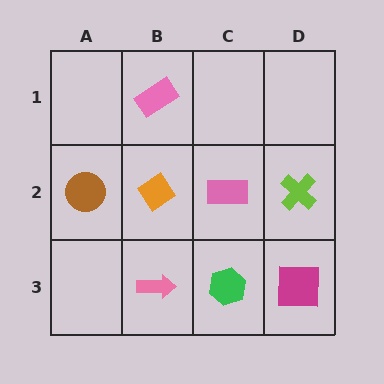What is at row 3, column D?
A magenta square.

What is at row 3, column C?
A green hexagon.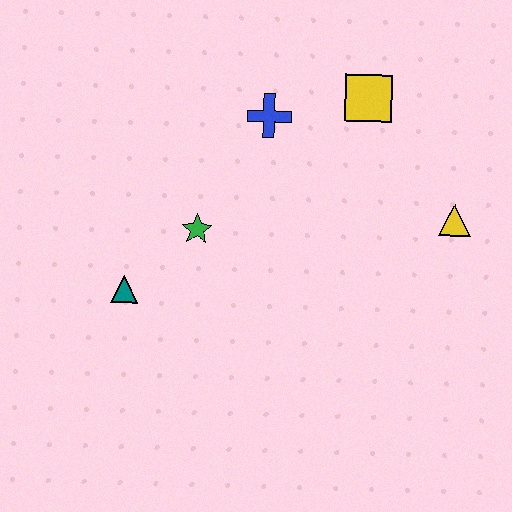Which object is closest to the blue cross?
The yellow square is closest to the blue cross.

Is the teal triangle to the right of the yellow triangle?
No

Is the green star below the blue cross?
Yes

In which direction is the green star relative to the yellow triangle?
The green star is to the left of the yellow triangle.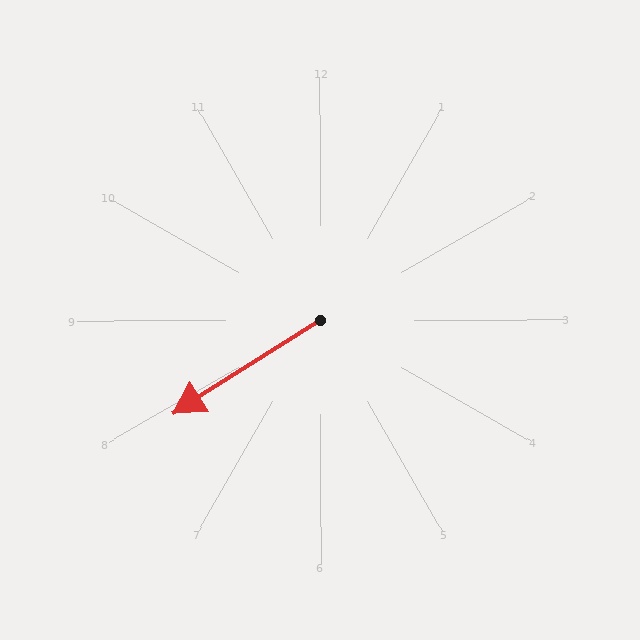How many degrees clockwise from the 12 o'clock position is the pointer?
Approximately 238 degrees.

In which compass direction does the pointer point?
Southwest.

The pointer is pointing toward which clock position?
Roughly 8 o'clock.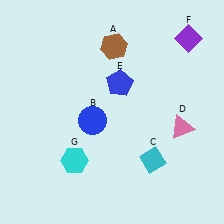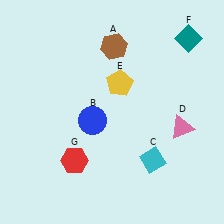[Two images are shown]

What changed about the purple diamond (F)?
In Image 1, F is purple. In Image 2, it changed to teal.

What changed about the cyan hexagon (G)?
In Image 1, G is cyan. In Image 2, it changed to red.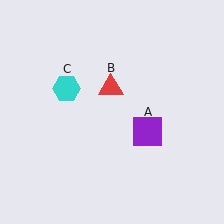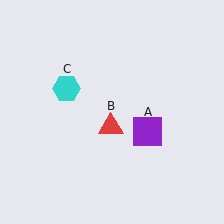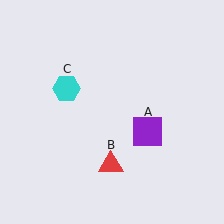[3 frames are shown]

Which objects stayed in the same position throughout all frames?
Purple square (object A) and cyan hexagon (object C) remained stationary.